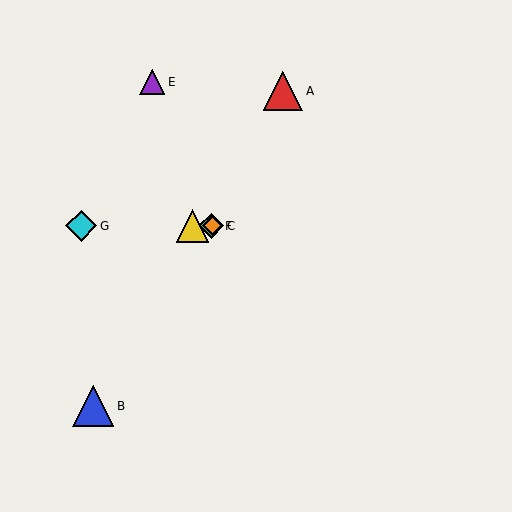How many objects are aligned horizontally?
4 objects (C, D, F, G) are aligned horizontally.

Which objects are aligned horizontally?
Objects C, D, F, G are aligned horizontally.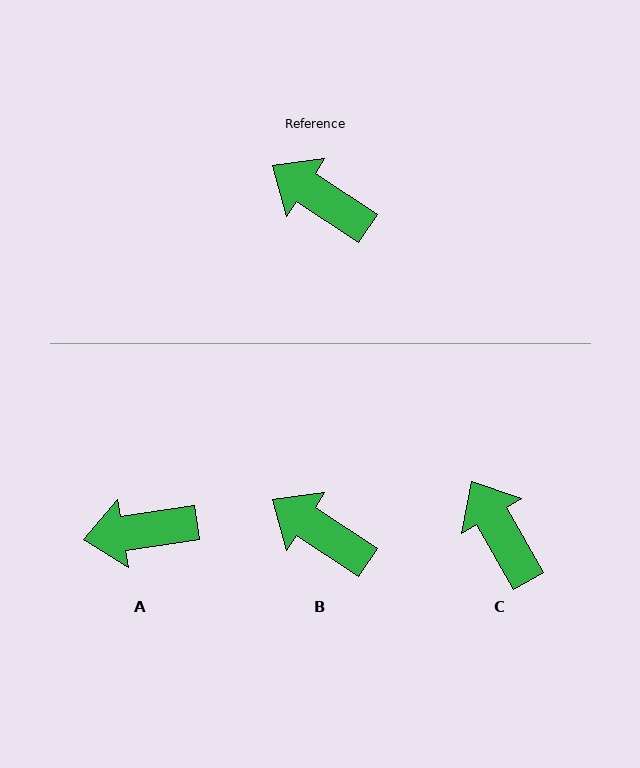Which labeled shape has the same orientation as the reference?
B.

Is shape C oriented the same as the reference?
No, it is off by about 27 degrees.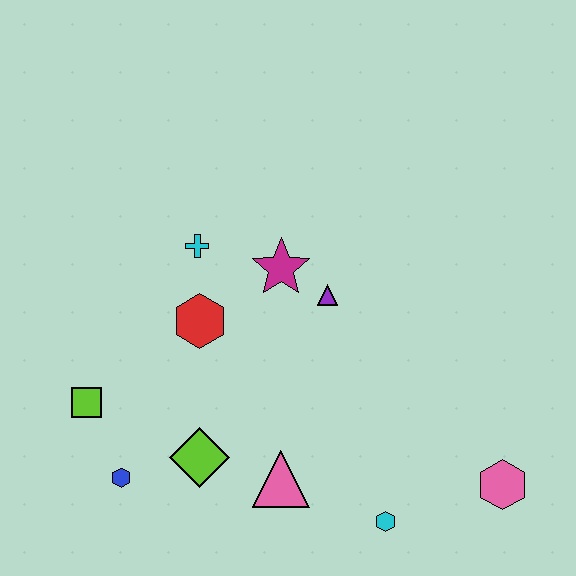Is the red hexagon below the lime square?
No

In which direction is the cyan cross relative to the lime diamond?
The cyan cross is above the lime diamond.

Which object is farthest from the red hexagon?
The pink hexagon is farthest from the red hexagon.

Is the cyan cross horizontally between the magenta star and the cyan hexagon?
No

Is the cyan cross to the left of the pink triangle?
Yes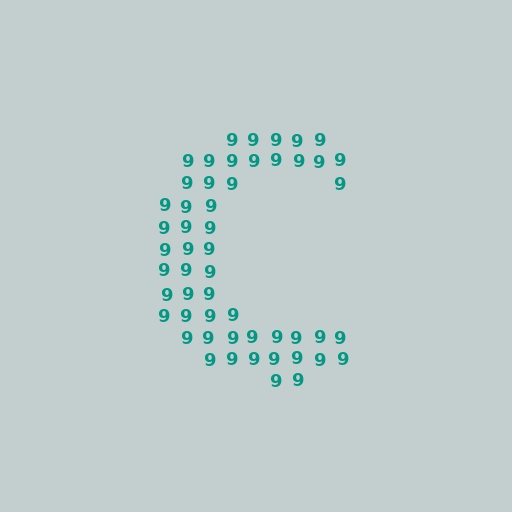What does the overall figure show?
The overall figure shows the letter C.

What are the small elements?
The small elements are digit 9's.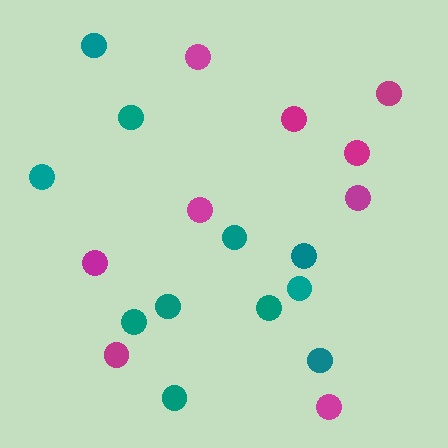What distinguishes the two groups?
There are 2 groups: one group of magenta circles (9) and one group of teal circles (11).